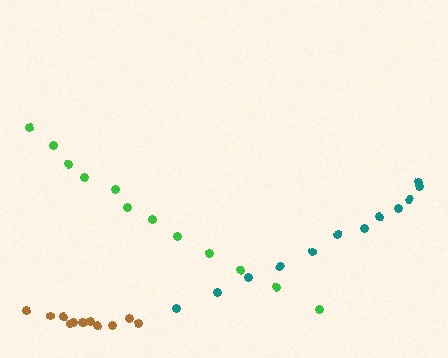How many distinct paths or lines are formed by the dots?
There are 3 distinct paths.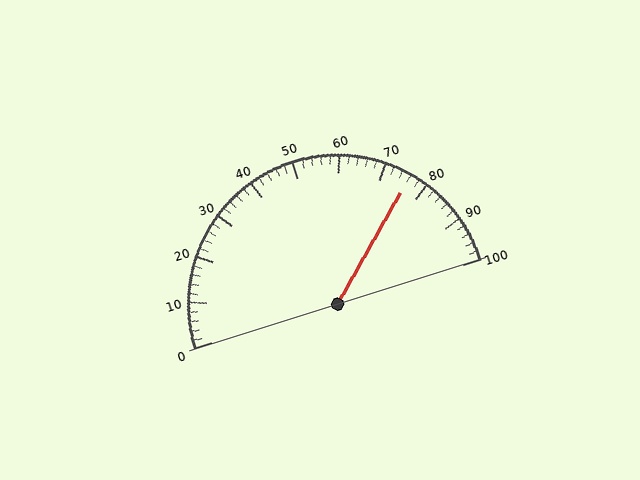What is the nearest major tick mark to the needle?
The nearest major tick mark is 80.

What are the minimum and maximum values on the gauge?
The gauge ranges from 0 to 100.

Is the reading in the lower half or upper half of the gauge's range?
The reading is in the upper half of the range (0 to 100).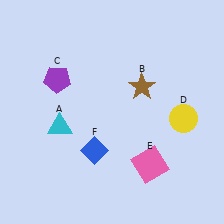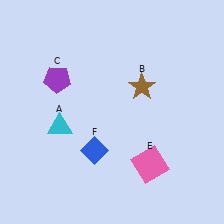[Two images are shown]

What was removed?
The yellow circle (D) was removed in Image 2.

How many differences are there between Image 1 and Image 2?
There is 1 difference between the two images.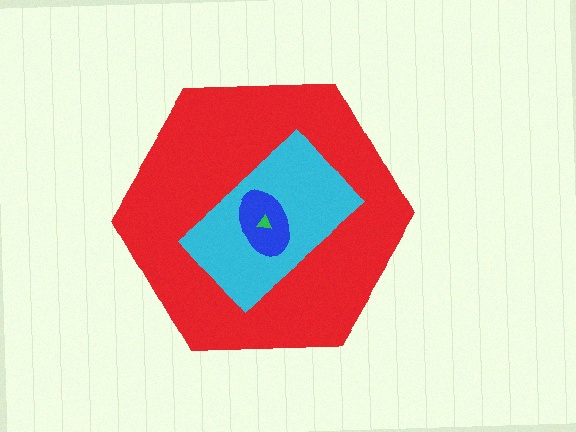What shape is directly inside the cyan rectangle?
The blue ellipse.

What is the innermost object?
The green triangle.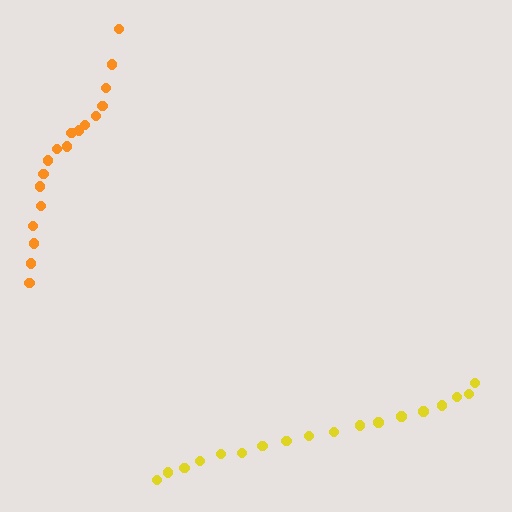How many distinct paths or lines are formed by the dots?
There are 2 distinct paths.